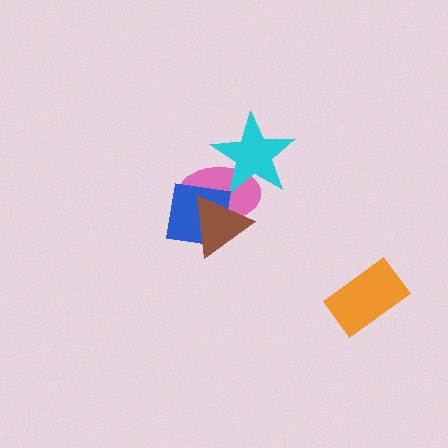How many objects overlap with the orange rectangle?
0 objects overlap with the orange rectangle.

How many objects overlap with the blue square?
2 objects overlap with the blue square.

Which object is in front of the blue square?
The brown triangle is in front of the blue square.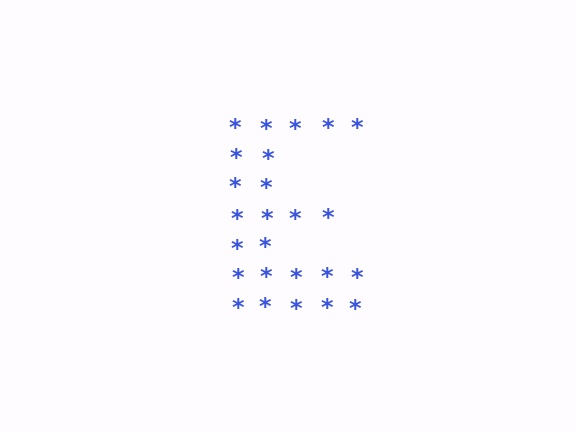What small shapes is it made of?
It is made of small asterisks.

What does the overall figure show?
The overall figure shows the letter E.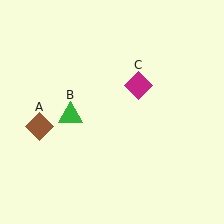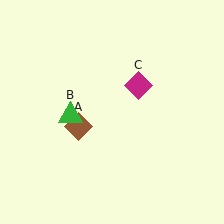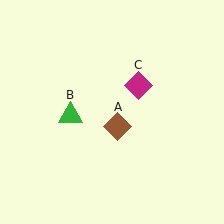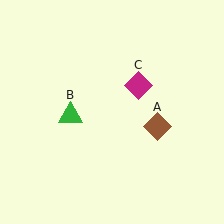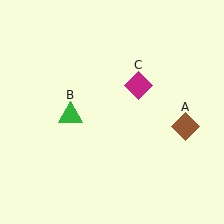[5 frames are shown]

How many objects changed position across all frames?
1 object changed position: brown diamond (object A).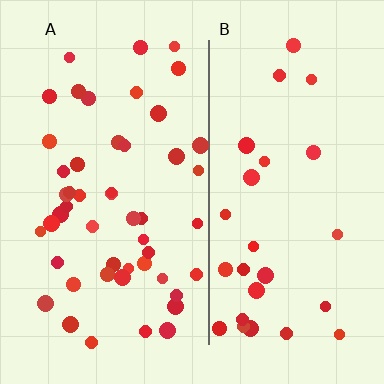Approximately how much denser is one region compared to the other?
Approximately 1.8× — region A over region B.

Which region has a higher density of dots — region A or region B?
A (the left).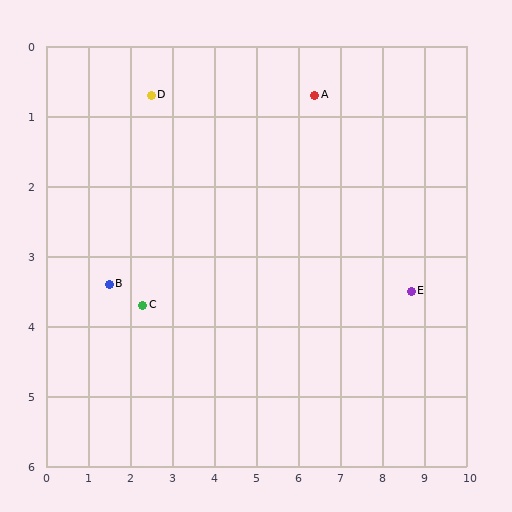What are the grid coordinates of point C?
Point C is at approximately (2.3, 3.7).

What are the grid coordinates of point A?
Point A is at approximately (6.4, 0.7).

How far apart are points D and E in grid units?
Points D and E are about 6.8 grid units apart.